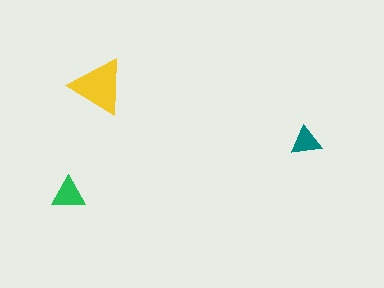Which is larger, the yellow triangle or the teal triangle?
The yellow one.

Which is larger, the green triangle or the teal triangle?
The green one.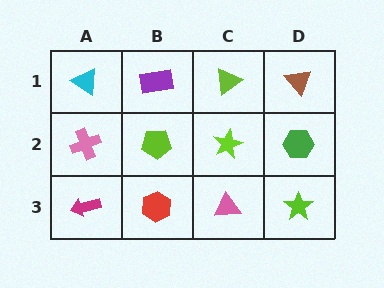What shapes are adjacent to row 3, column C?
A lime star (row 2, column C), a red hexagon (row 3, column B), a lime star (row 3, column D).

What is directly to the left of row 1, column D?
A lime triangle.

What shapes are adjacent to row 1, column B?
A lime pentagon (row 2, column B), a cyan triangle (row 1, column A), a lime triangle (row 1, column C).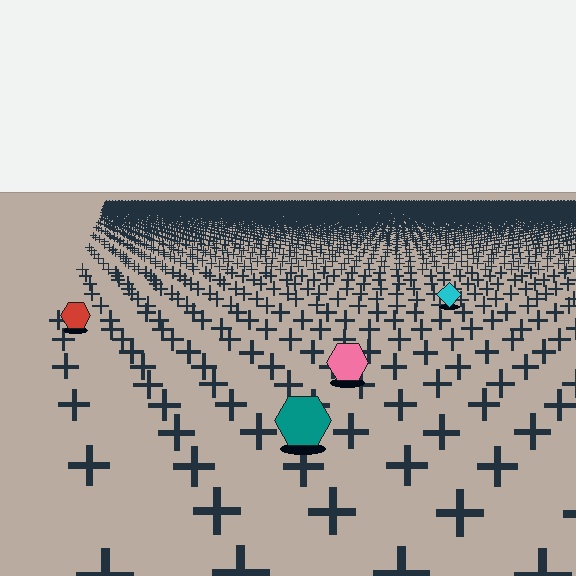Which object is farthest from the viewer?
The cyan diamond is farthest from the viewer. It appears smaller and the ground texture around it is denser.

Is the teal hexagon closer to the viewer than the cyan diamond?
Yes. The teal hexagon is closer — you can tell from the texture gradient: the ground texture is coarser near it.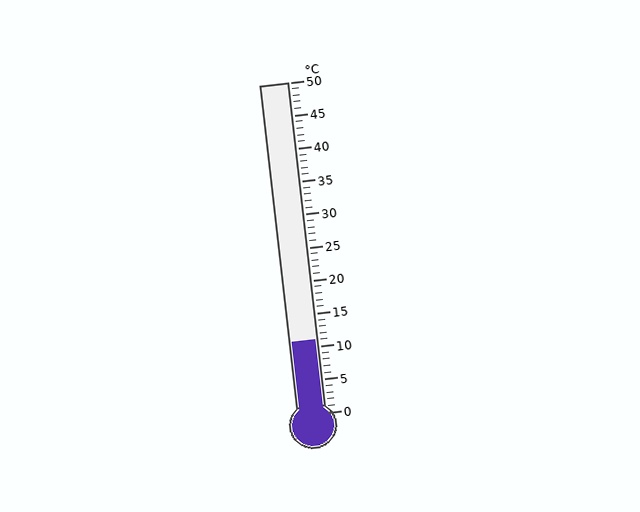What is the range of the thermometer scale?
The thermometer scale ranges from 0°C to 50°C.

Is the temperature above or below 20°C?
The temperature is below 20°C.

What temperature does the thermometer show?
The thermometer shows approximately 11°C.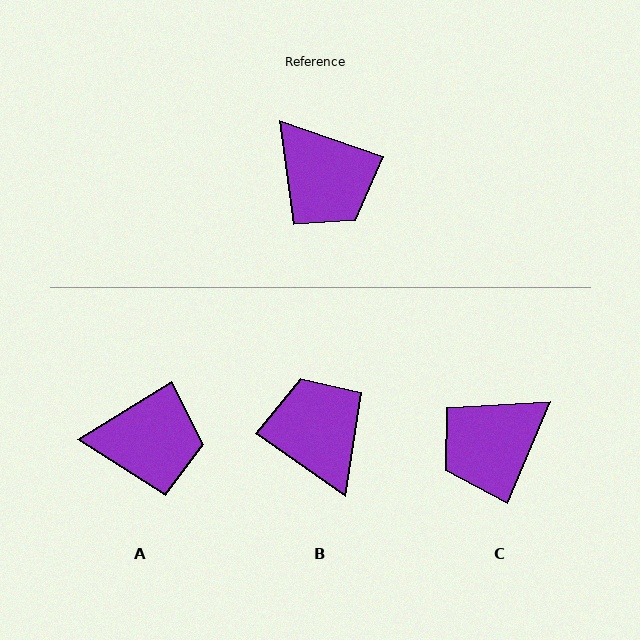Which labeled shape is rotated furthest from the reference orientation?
B, about 164 degrees away.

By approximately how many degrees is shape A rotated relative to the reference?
Approximately 50 degrees counter-clockwise.